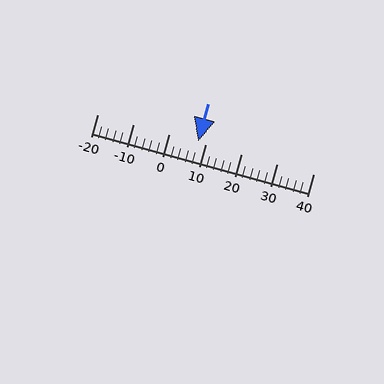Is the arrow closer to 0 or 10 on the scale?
The arrow is closer to 10.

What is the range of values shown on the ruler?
The ruler shows values from -20 to 40.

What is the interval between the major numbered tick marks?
The major tick marks are spaced 10 units apart.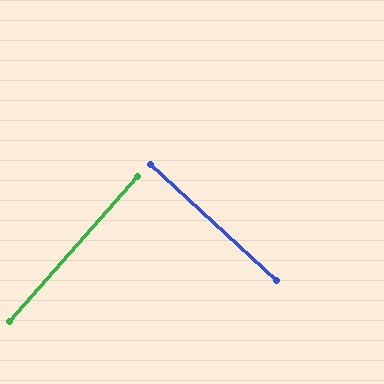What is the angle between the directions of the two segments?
Approximately 89 degrees.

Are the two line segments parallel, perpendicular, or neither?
Perpendicular — they meet at approximately 89°.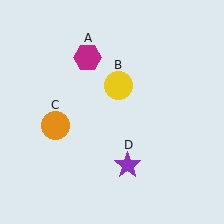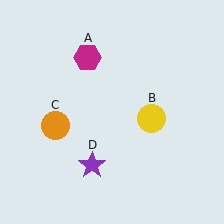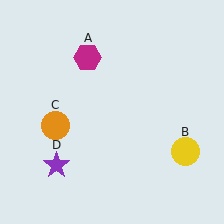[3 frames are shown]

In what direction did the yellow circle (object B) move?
The yellow circle (object B) moved down and to the right.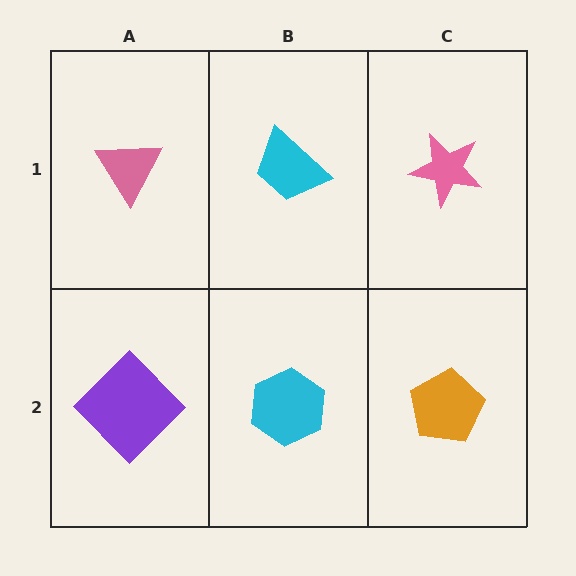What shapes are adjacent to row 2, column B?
A cyan trapezoid (row 1, column B), a purple diamond (row 2, column A), an orange pentagon (row 2, column C).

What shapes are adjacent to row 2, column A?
A pink triangle (row 1, column A), a cyan hexagon (row 2, column B).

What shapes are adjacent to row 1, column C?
An orange pentagon (row 2, column C), a cyan trapezoid (row 1, column B).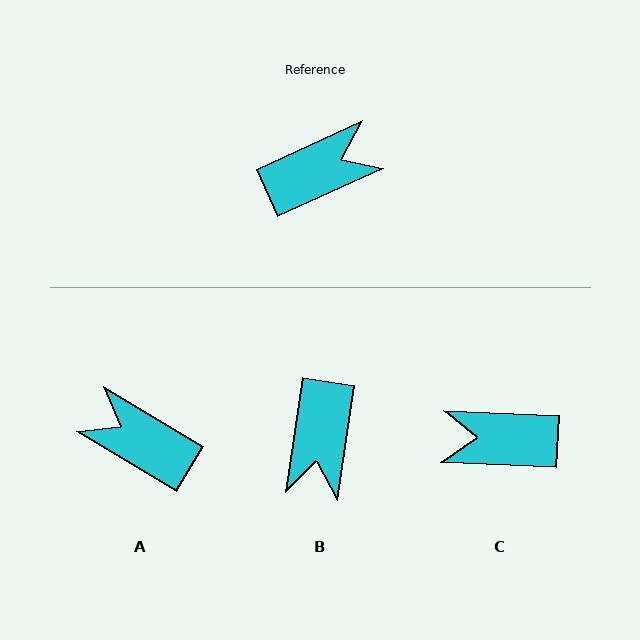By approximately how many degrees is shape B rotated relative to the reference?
Approximately 123 degrees clockwise.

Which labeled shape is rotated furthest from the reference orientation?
C, about 153 degrees away.